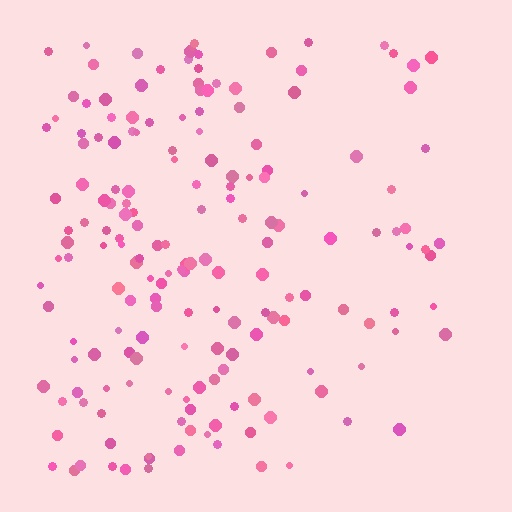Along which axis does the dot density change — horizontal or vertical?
Horizontal.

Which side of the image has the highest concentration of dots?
The left.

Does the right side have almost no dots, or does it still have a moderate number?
Still a moderate number, just noticeably fewer than the left.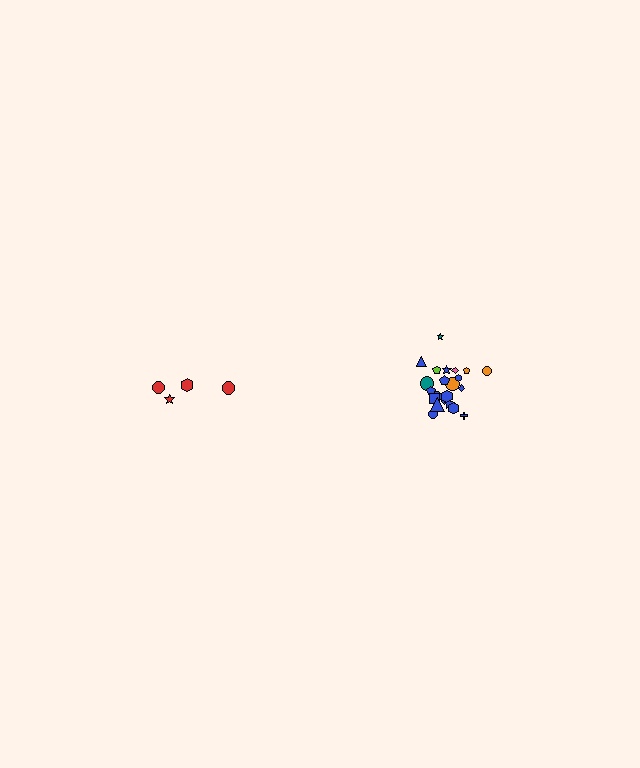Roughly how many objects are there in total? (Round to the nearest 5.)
Roughly 25 objects in total.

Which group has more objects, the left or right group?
The right group.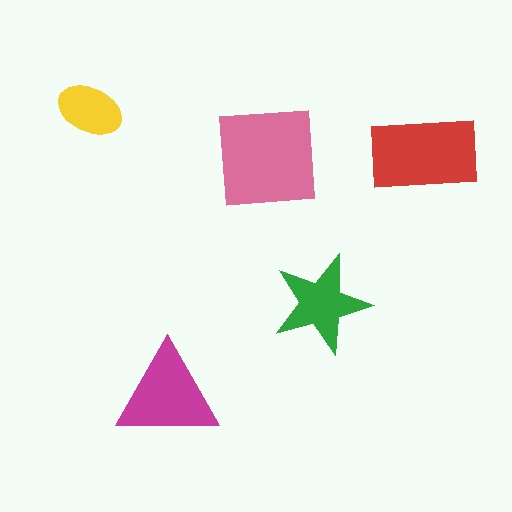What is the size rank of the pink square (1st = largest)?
1st.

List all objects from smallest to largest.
The yellow ellipse, the green star, the magenta triangle, the red rectangle, the pink square.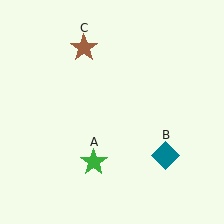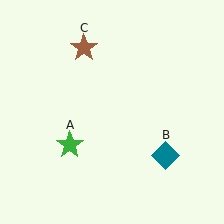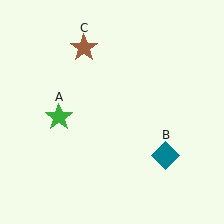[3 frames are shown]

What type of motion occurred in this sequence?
The green star (object A) rotated clockwise around the center of the scene.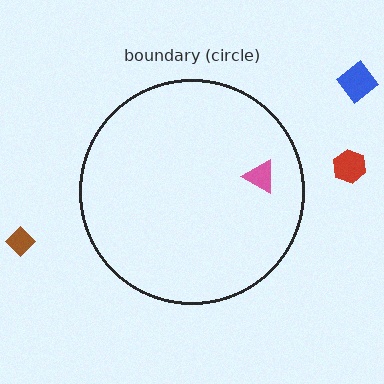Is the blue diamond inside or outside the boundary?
Outside.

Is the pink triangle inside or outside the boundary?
Inside.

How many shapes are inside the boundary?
1 inside, 3 outside.